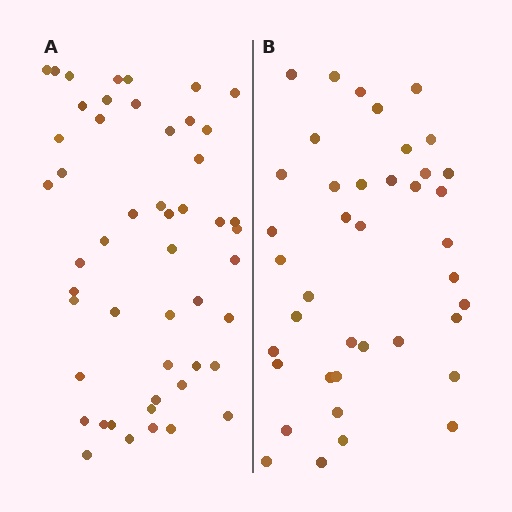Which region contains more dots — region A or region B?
Region A (the left region) has more dots.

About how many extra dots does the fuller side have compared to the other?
Region A has roughly 10 or so more dots than region B.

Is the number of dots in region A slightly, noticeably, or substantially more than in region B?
Region A has noticeably more, but not dramatically so. The ratio is roughly 1.2 to 1.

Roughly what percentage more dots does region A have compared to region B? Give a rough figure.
About 25% more.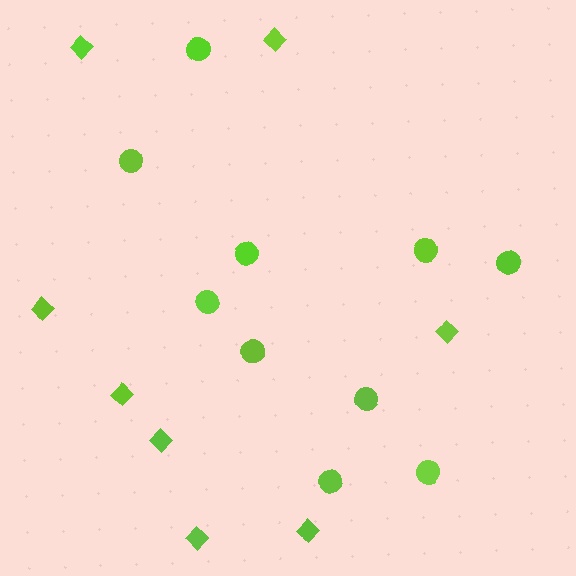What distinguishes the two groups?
There are 2 groups: one group of circles (10) and one group of diamonds (8).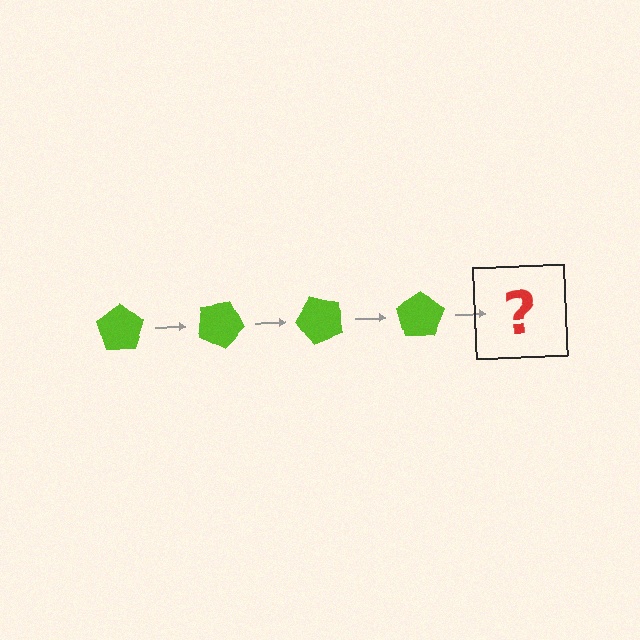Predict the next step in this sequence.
The next step is a lime pentagon rotated 100 degrees.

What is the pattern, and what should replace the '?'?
The pattern is that the pentagon rotates 25 degrees each step. The '?' should be a lime pentagon rotated 100 degrees.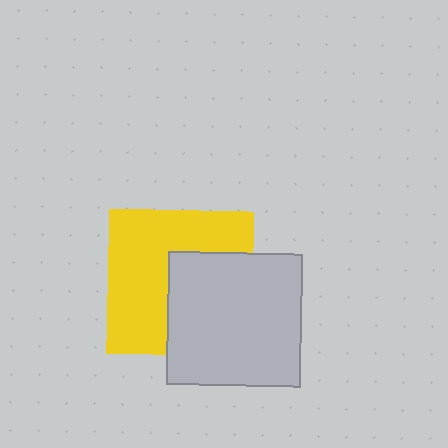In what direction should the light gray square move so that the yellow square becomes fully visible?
The light gray square should move right. That is the shortest direction to clear the overlap and leave the yellow square fully visible.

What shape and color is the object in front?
The object in front is a light gray square.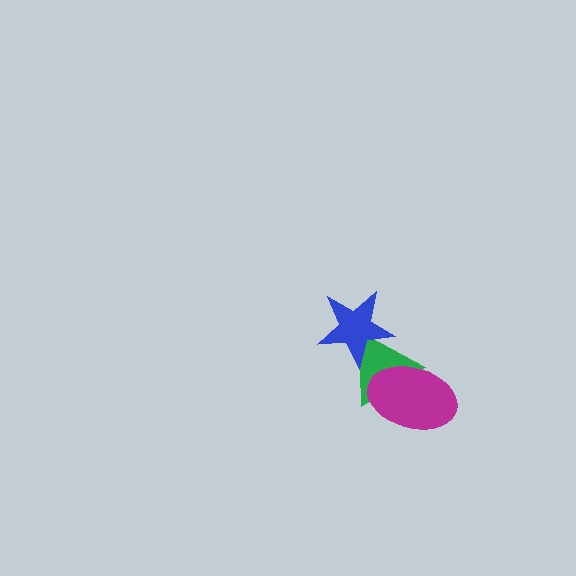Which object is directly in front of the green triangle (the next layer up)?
The magenta ellipse is directly in front of the green triangle.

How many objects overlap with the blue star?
1 object overlaps with the blue star.